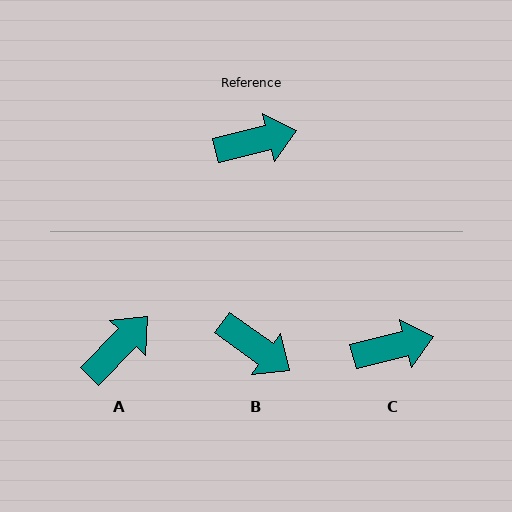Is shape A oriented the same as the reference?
No, it is off by about 32 degrees.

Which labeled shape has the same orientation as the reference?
C.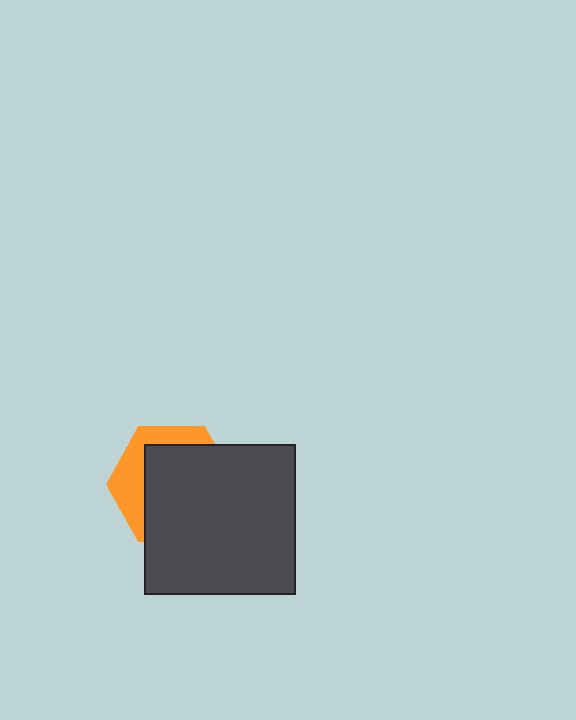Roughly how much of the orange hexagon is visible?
A small part of it is visible (roughly 32%).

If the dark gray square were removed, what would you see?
You would see the complete orange hexagon.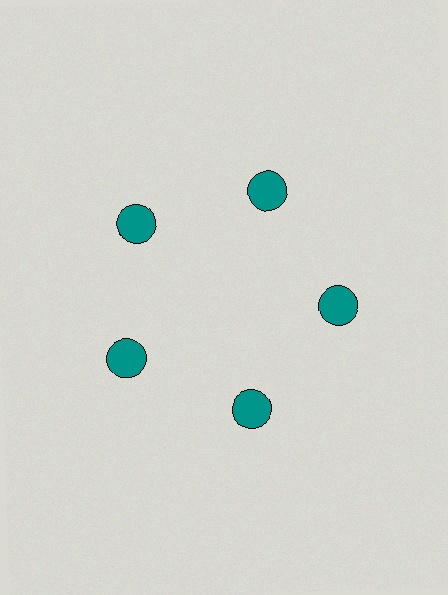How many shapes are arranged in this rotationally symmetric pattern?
There are 5 shapes, arranged in 5 groups of 1.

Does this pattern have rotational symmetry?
Yes, this pattern has 5-fold rotational symmetry. It looks the same after rotating 72 degrees around the center.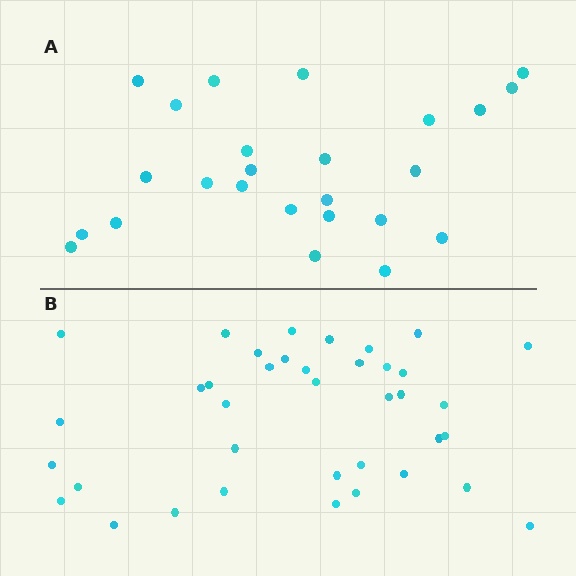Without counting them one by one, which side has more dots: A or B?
Region B (the bottom region) has more dots.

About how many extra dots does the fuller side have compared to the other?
Region B has approximately 15 more dots than region A.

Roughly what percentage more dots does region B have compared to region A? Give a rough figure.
About 50% more.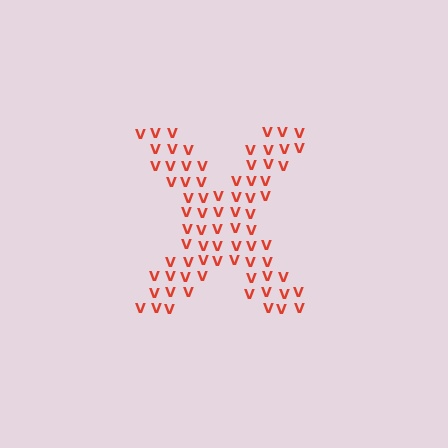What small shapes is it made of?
It is made of small letter V's.